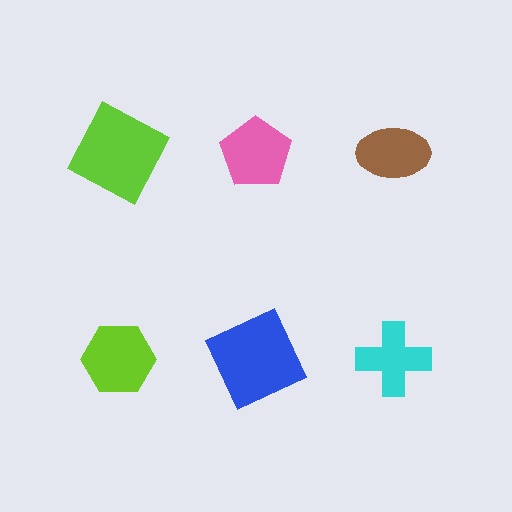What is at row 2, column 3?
A cyan cross.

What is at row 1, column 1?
A lime square.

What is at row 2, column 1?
A lime hexagon.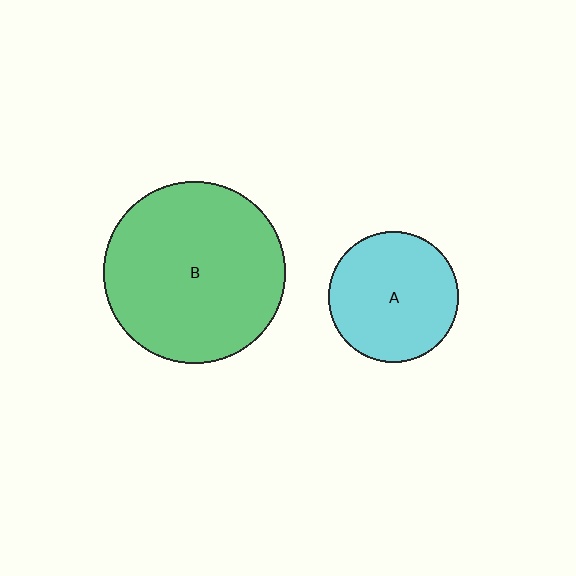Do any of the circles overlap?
No, none of the circles overlap.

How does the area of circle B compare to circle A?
Approximately 2.0 times.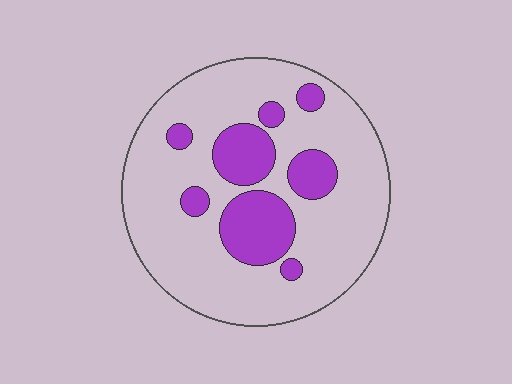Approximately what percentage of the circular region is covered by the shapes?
Approximately 20%.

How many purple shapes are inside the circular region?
8.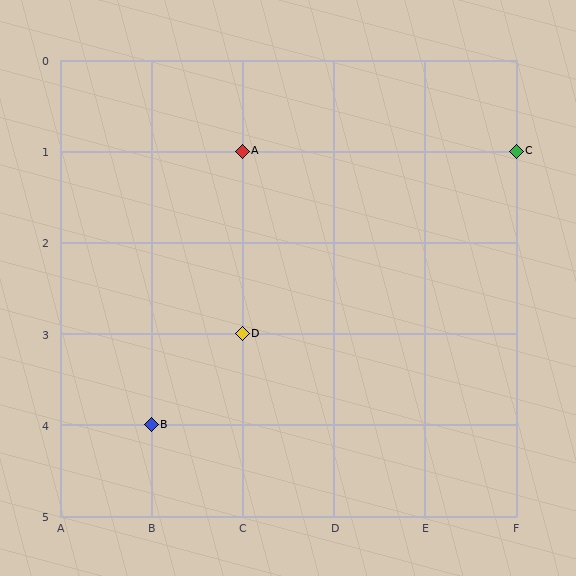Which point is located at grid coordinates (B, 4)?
Point B is at (B, 4).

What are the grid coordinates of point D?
Point D is at grid coordinates (C, 3).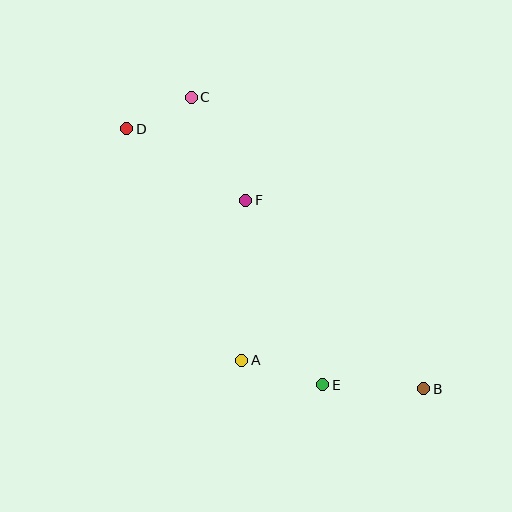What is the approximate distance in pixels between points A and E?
The distance between A and E is approximately 85 pixels.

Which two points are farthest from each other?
Points B and D are farthest from each other.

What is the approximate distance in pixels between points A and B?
The distance between A and B is approximately 184 pixels.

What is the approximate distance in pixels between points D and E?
The distance between D and E is approximately 322 pixels.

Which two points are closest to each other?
Points C and D are closest to each other.